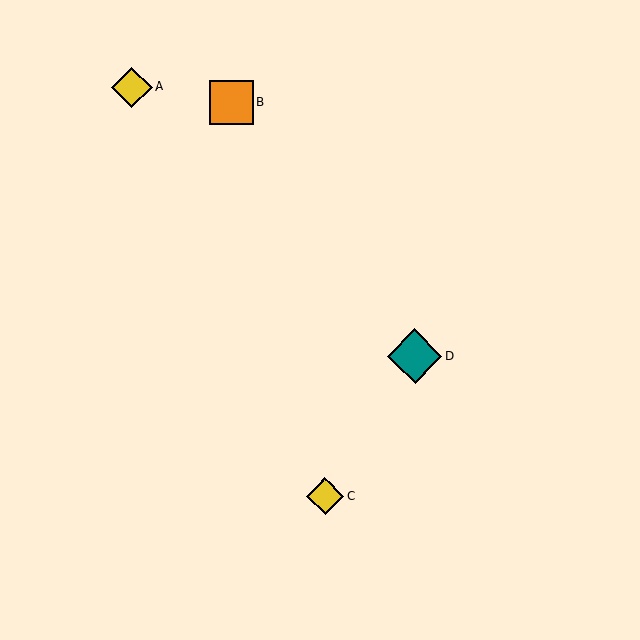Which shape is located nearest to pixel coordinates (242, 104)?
The orange square (labeled B) at (231, 102) is nearest to that location.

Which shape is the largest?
The teal diamond (labeled D) is the largest.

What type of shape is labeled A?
Shape A is a yellow diamond.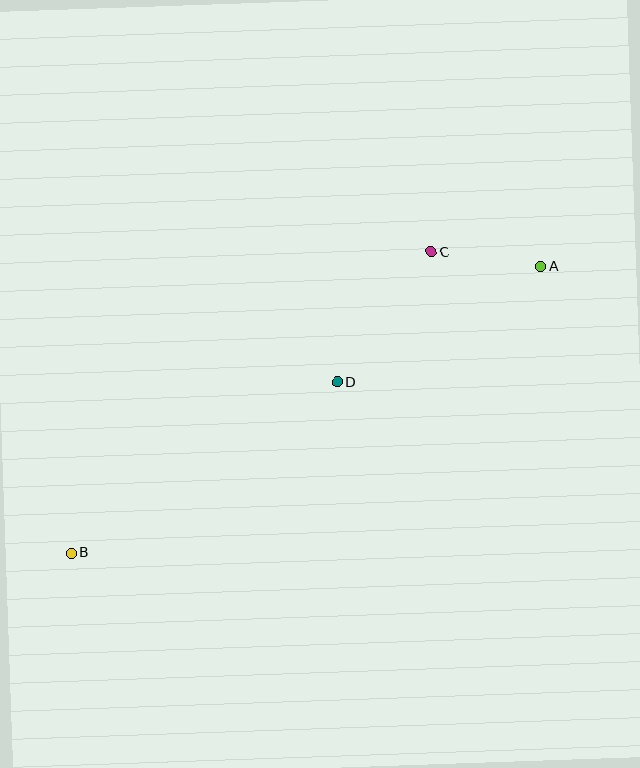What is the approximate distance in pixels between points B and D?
The distance between B and D is approximately 316 pixels.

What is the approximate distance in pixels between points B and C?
The distance between B and C is approximately 469 pixels.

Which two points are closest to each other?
Points A and C are closest to each other.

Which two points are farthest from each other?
Points A and B are farthest from each other.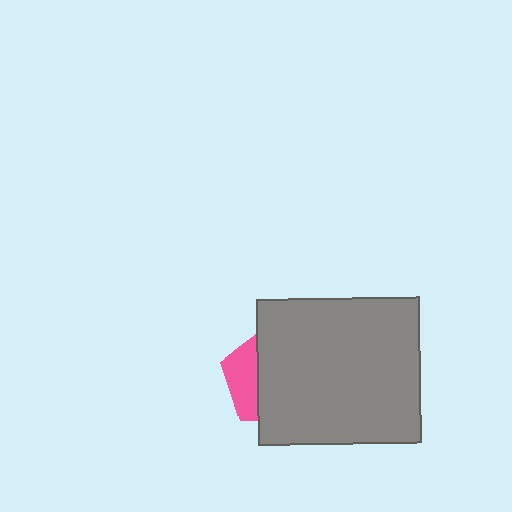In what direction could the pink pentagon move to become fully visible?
The pink pentagon could move left. That would shift it out from behind the gray rectangle entirely.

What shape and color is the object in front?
The object in front is a gray rectangle.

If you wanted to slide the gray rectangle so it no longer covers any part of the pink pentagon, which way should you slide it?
Slide it right — that is the most direct way to separate the two shapes.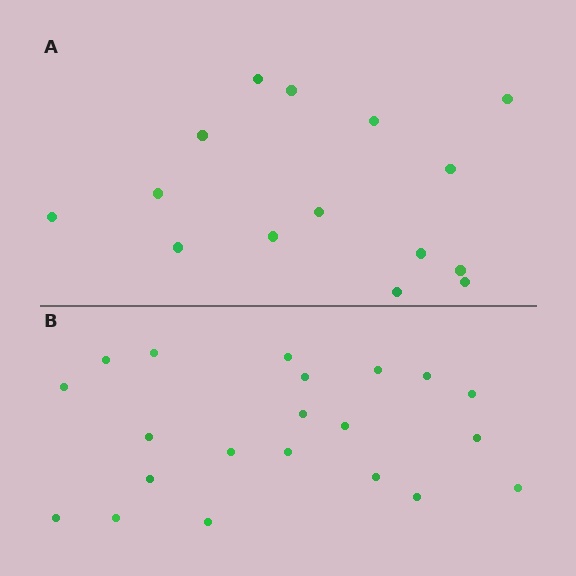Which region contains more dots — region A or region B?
Region B (the bottom region) has more dots.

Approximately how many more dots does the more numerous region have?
Region B has about 6 more dots than region A.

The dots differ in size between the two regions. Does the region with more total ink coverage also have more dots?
No. Region A has more total ink coverage because its dots are larger, but region B actually contains more individual dots. Total area can be misleading — the number of items is what matters here.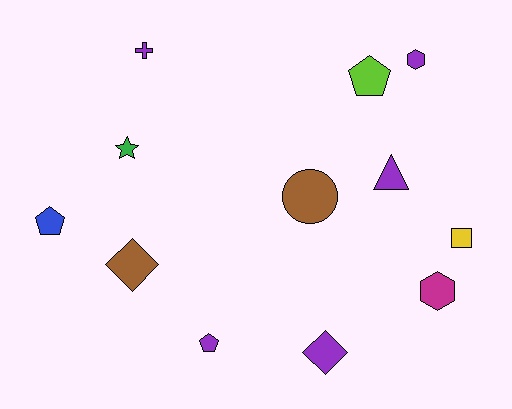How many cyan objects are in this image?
There are no cyan objects.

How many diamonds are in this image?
There are 2 diamonds.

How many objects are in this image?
There are 12 objects.